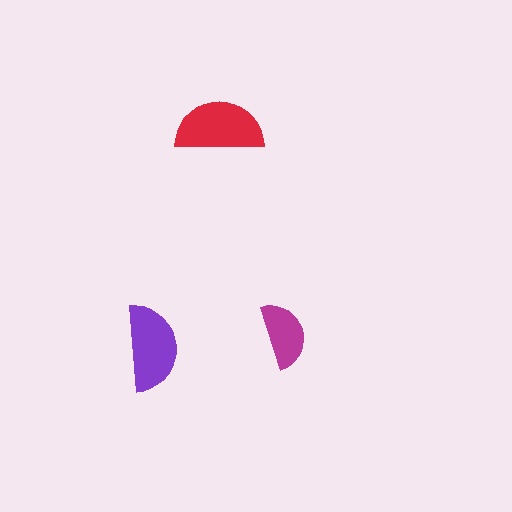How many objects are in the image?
There are 3 objects in the image.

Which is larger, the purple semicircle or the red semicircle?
The red one.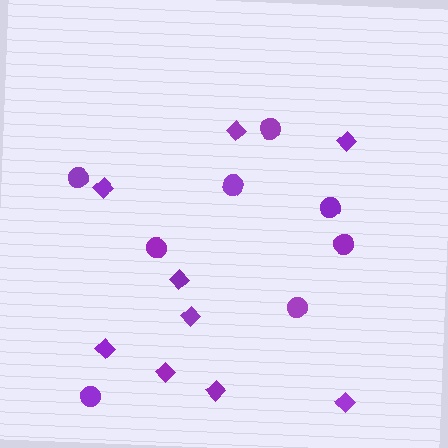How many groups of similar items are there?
There are 2 groups: one group of circles (8) and one group of diamonds (9).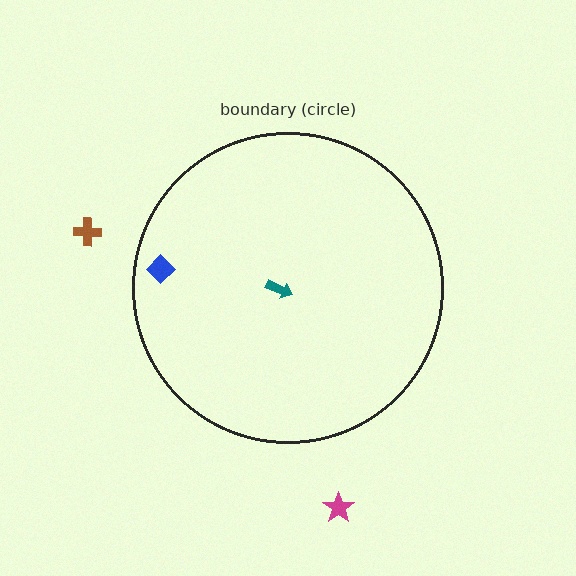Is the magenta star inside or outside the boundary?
Outside.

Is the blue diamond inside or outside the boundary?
Inside.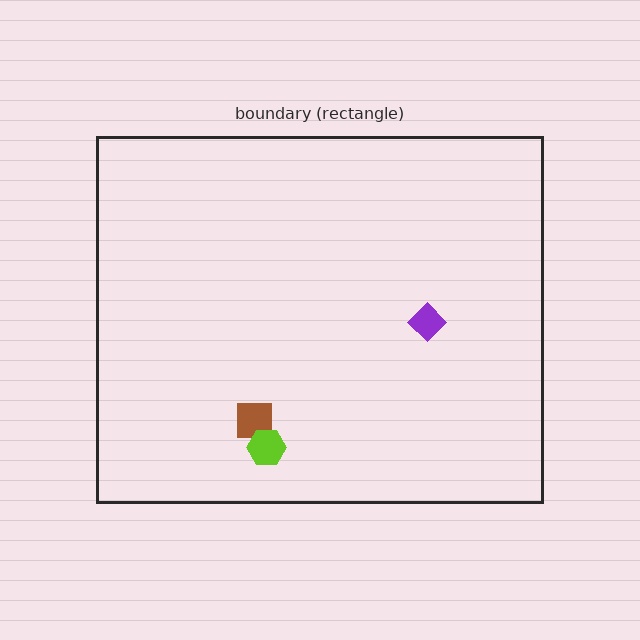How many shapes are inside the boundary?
3 inside, 0 outside.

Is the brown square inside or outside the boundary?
Inside.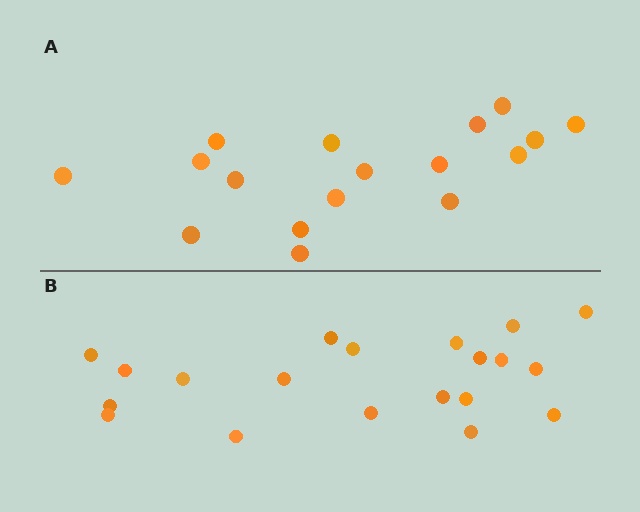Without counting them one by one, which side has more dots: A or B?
Region B (the bottom region) has more dots.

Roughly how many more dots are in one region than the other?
Region B has just a few more — roughly 2 or 3 more dots than region A.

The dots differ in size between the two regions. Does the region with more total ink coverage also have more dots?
No. Region A has more total ink coverage because its dots are larger, but region B actually contains more individual dots. Total area can be misleading — the number of items is what matters here.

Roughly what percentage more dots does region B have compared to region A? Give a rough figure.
About 20% more.